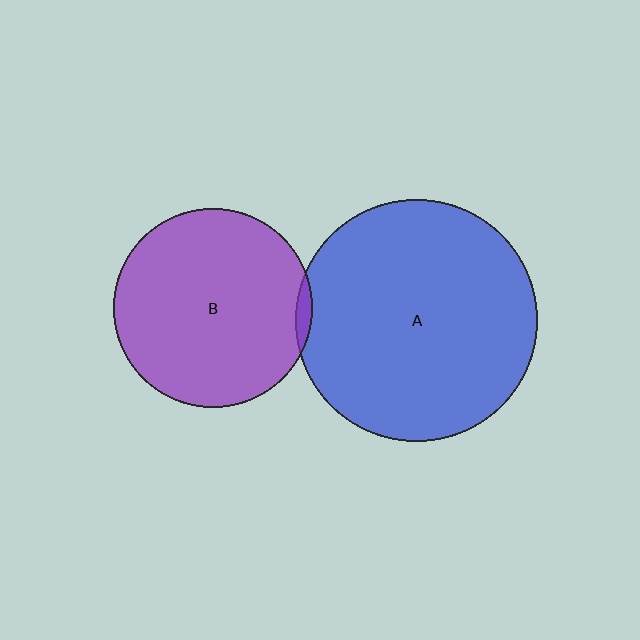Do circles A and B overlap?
Yes.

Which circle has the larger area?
Circle A (blue).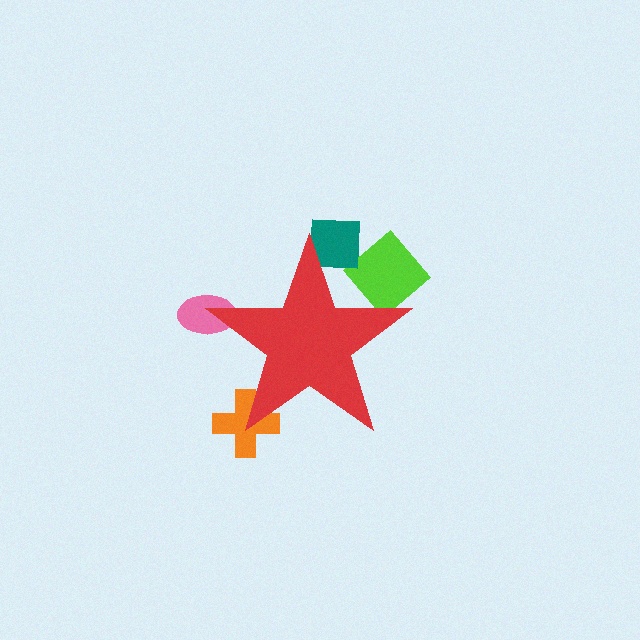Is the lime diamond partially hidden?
Yes, the lime diamond is partially hidden behind the red star.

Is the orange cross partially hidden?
Yes, the orange cross is partially hidden behind the red star.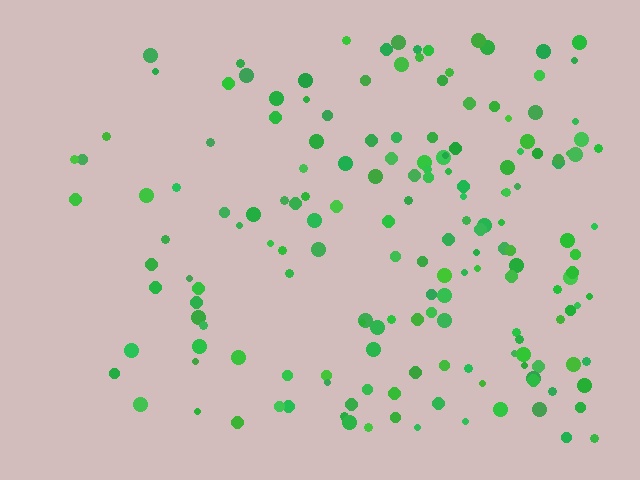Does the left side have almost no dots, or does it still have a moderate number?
Still a moderate number, just noticeably fewer than the right.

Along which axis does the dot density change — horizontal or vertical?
Horizontal.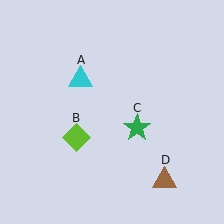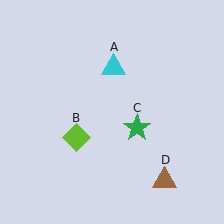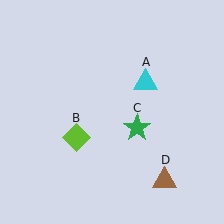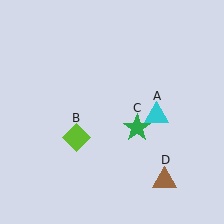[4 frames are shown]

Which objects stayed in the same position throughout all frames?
Lime diamond (object B) and green star (object C) and brown triangle (object D) remained stationary.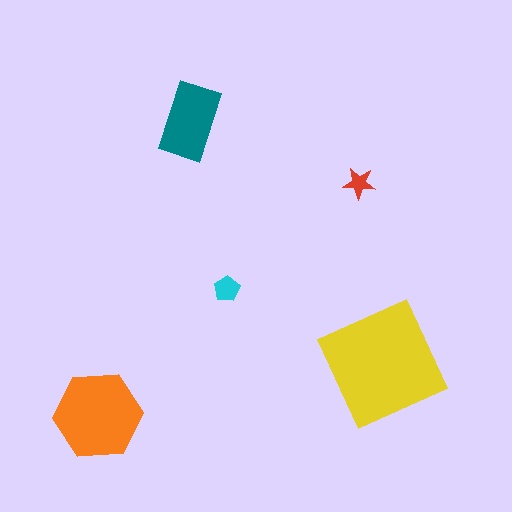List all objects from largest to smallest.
The yellow square, the orange hexagon, the teal rectangle, the cyan pentagon, the red star.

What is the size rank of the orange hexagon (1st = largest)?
2nd.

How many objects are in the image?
There are 5 objects in the image.